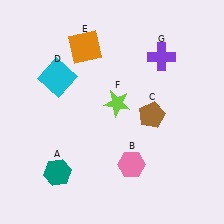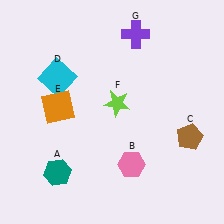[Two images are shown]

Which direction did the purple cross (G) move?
The purple cross (G) moved left.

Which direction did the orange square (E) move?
The orange square (E) moved down.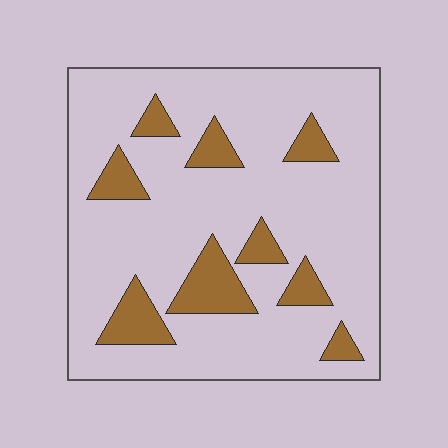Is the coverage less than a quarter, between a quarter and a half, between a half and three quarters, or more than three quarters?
Less than a quarter.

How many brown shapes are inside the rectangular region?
9.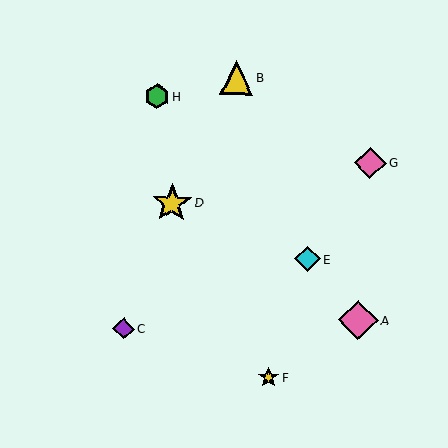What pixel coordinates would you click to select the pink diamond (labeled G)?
Click at (370, 163) to select the pink diamond G.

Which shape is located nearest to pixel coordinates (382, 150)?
The pink diamond (labeled G) at (370, 163) is nearest to that location.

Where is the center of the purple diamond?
The center of the purple diamond is at (124, 329).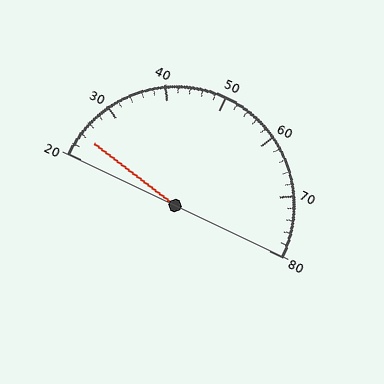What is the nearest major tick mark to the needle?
The nearest major tick mark is 20.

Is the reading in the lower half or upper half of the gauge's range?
The reading is in the lower half of the range (20 to 80).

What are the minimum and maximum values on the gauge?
The gauge ranges from 20 to 80.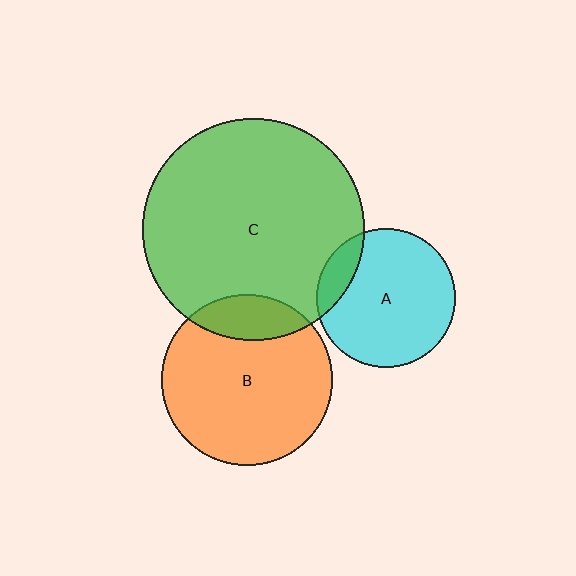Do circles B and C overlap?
Yes.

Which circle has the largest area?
Circle C (green).